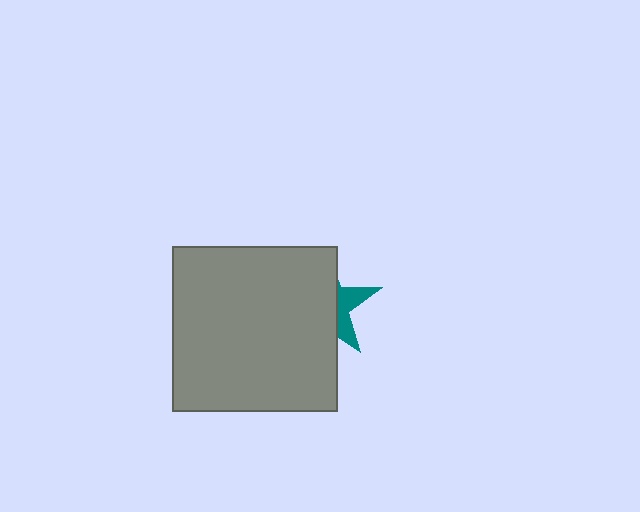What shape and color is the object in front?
The object in front is a gray square.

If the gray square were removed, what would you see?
You would see the complete teal star.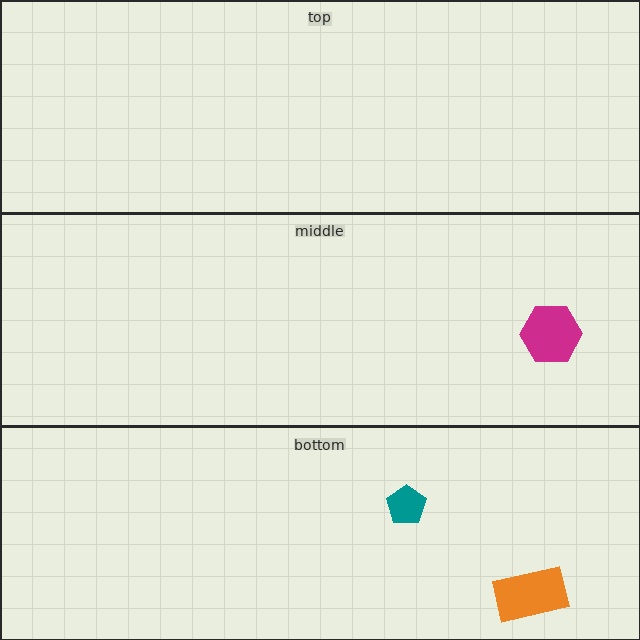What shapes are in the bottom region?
The orange rectangle, the teal pentagon.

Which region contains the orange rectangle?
The bottom region.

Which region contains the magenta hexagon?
The middle region.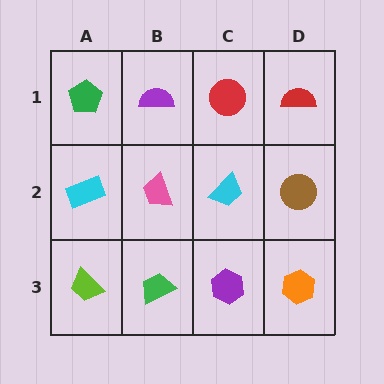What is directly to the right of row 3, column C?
An orange hexagon.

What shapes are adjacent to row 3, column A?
A cyan rectangle (row 2, column A), a green trapezoid (row 3, column B).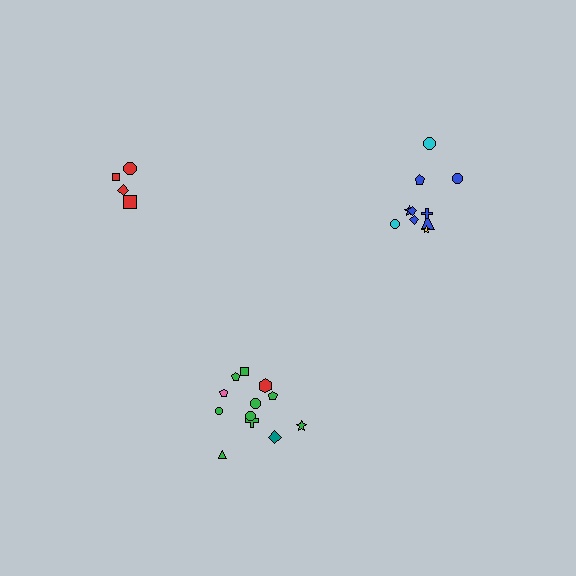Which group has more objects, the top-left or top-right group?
The top-right group.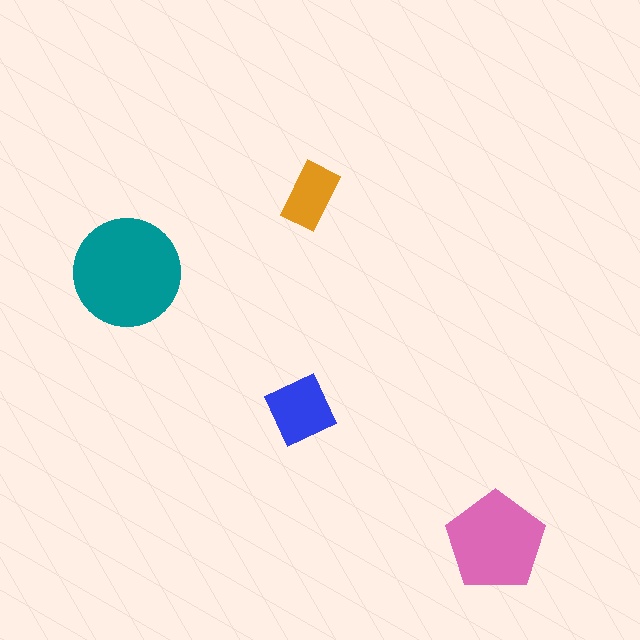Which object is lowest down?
The pink pentagon is bottommost.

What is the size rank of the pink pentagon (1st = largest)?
2nd.